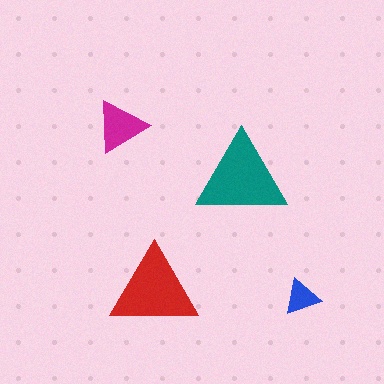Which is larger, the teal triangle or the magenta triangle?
The teal one.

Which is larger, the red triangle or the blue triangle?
The red one.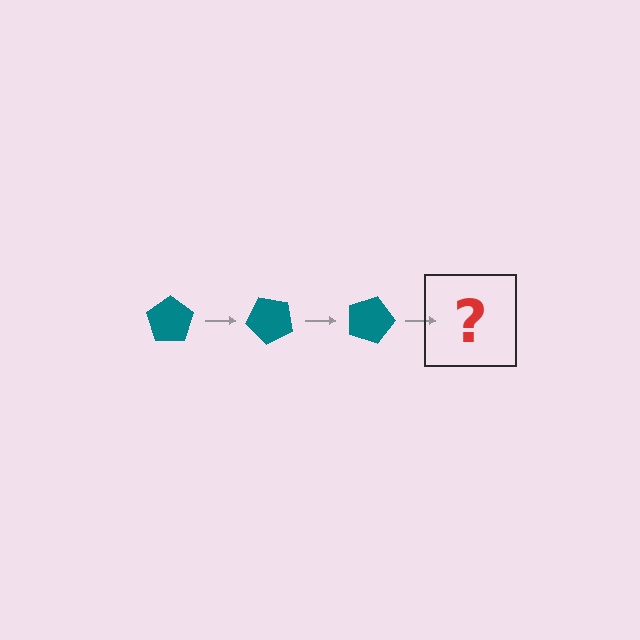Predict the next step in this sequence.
The next step is a teal pentagon rotated 135 degrees.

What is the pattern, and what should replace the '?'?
The pattern is that the pentagon rotates 45 degrees each step. The '?' should be a teal pentagon rotated 135 degrees.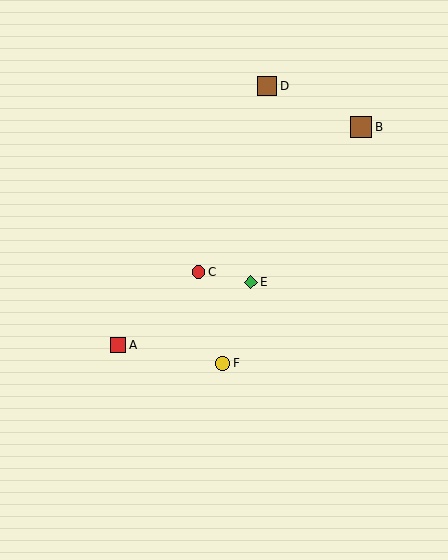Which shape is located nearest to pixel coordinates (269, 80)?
The brown square (labeled D) at (267, 86) is nearest to that location.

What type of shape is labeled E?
Shape E is a green diamond.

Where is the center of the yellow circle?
The center of the yellow circle is at (223, 363).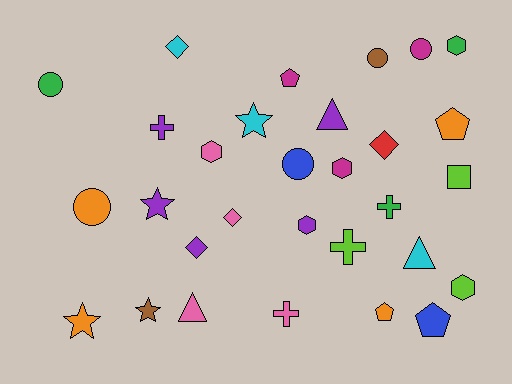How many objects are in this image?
There are 30 objects.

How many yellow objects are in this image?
There are no yellow objects.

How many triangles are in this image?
There are 3 triangles.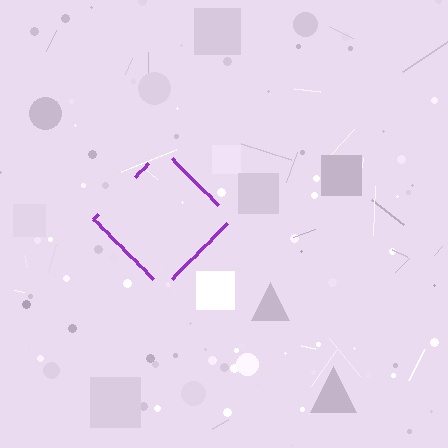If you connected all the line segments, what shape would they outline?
They would outline a diamond.